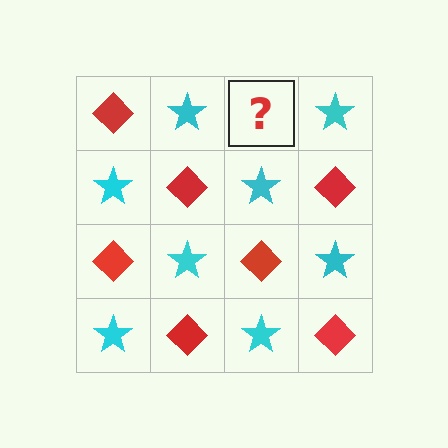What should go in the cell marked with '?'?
The missing cell should contain a red diamond.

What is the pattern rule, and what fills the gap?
The rule is that it alternates red diamond and cyan star in a checkerboard pattern. The gap should be filled with a red diamond.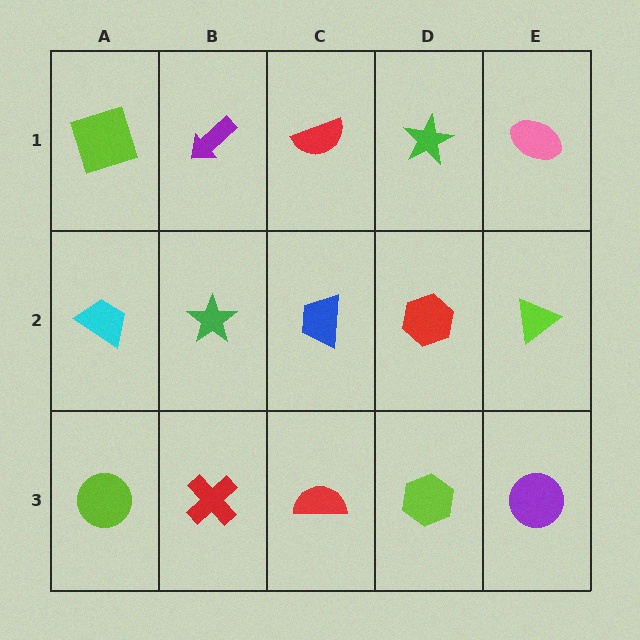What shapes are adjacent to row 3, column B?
A green star (row 2, column B), a lime circle (row 3, column A), a red semicircle (row 3, column C).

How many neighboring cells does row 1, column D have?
3.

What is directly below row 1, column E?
A lime triangle.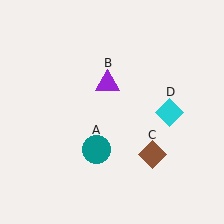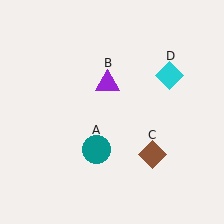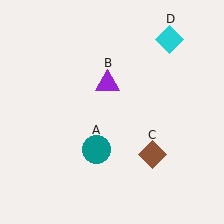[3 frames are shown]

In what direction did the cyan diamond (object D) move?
The cyan diamond (object D) moved up.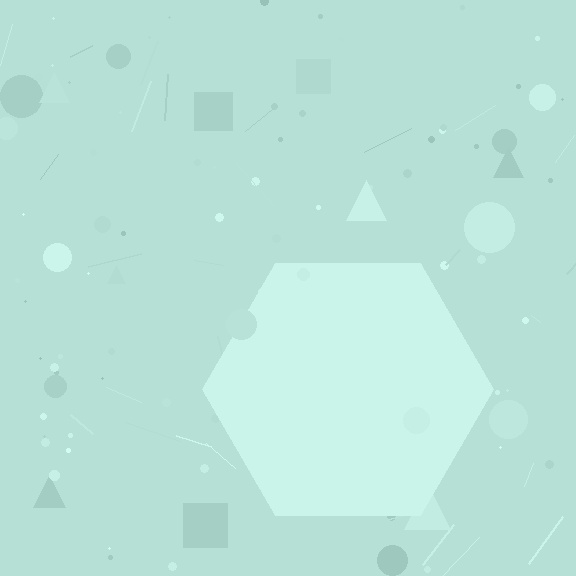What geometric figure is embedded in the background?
A hexagon is embedded in the background.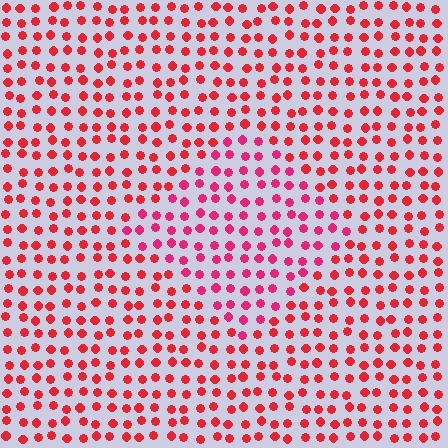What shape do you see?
I see a diamond.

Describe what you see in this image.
The image is filled with small red elements in a uniform arrangement. A diamond-shaped region is visible where the elements are tinted to a slightly different hue, forming a subtle color boundary.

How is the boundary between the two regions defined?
The boundary is defined purely by a slight shift in hue (about 23 degrees). Spacing, size, and orientation are identical on both sides.